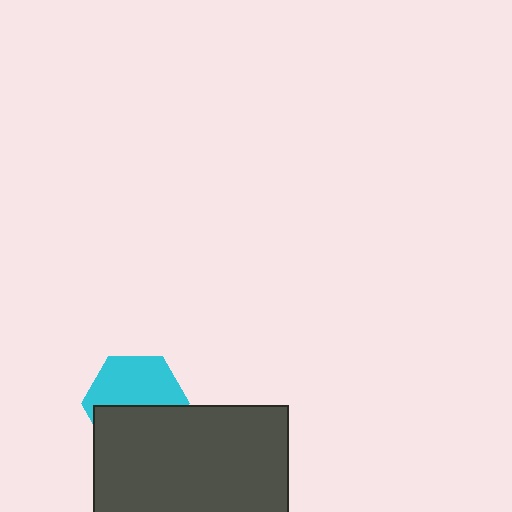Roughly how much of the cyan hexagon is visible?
About half of it is visible (roughly 54%).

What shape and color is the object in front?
The object in front is a dark gray rectangle.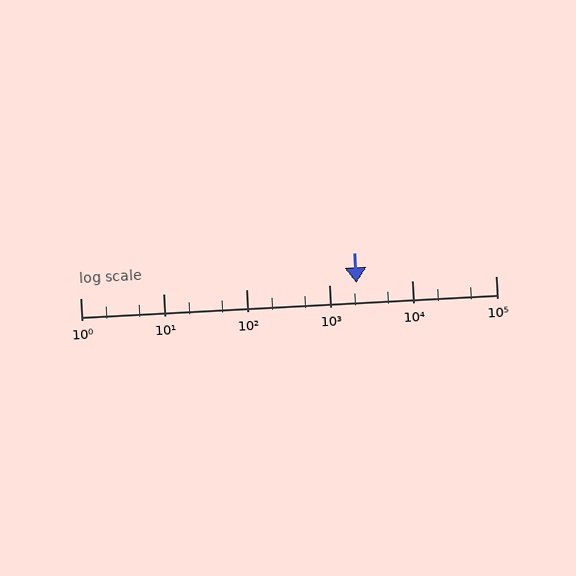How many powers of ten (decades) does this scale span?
The scale spans 5 decades, from 1 to 100000.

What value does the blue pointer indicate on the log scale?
The pointer indicates approximately 2100.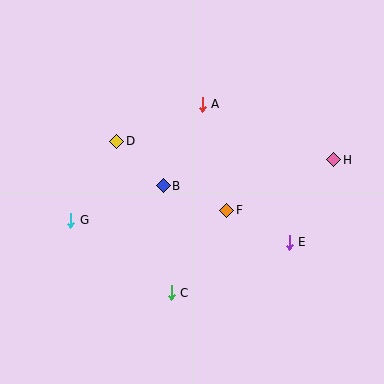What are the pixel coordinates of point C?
Point C is at (171, 293).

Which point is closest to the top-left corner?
Point D is closest to the top-left corner.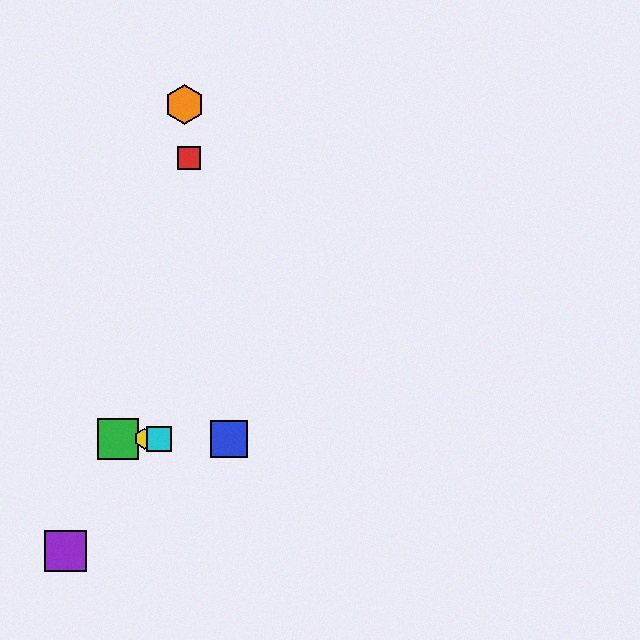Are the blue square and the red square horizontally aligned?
No, the blue square is at y≈439 and the red square is at y≈158.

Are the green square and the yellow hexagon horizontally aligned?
Yes, both are at y≈439.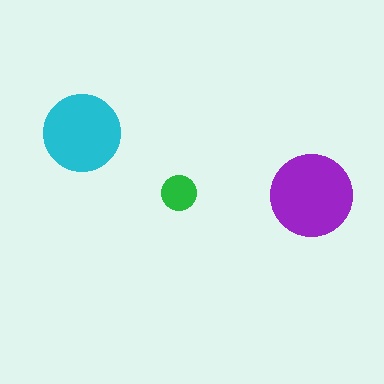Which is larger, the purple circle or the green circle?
The purple one.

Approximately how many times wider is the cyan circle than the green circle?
About 2 times wider.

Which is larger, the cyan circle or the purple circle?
The purple one.